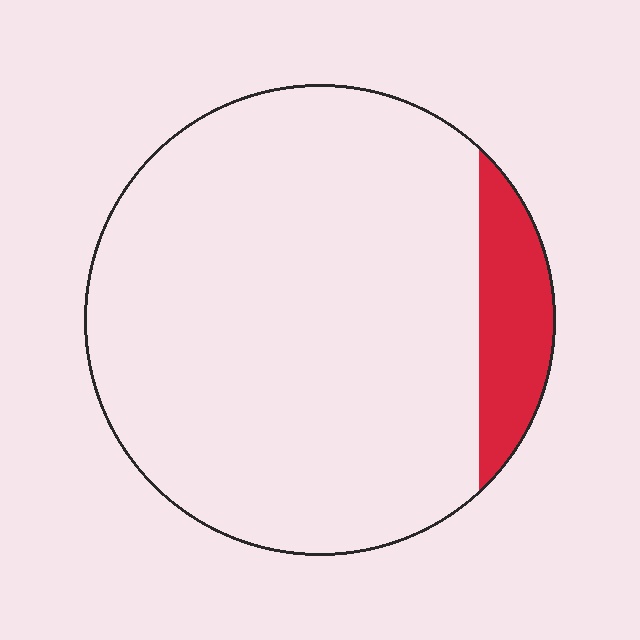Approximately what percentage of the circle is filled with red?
Approximately 10%.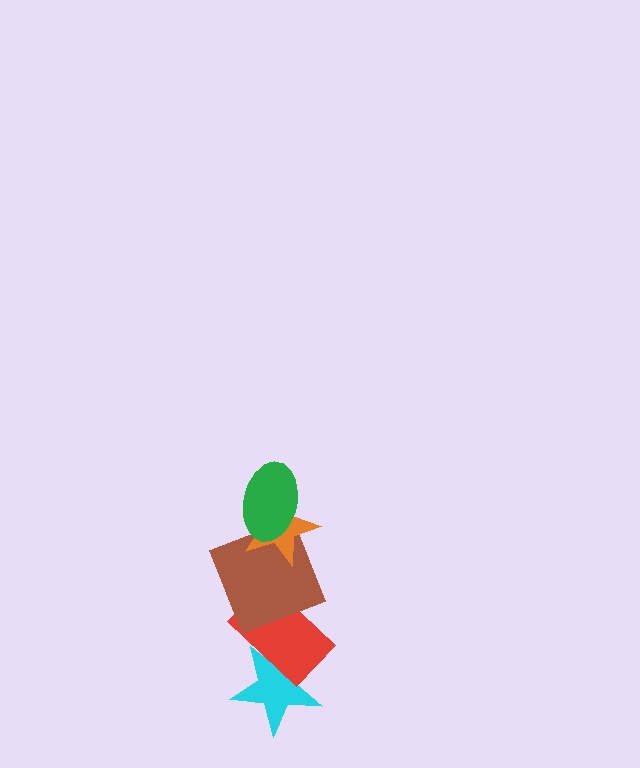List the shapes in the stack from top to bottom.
From top to bottom: the green ellipse, the orange star, the brown square, the red rectangle, the cyan star.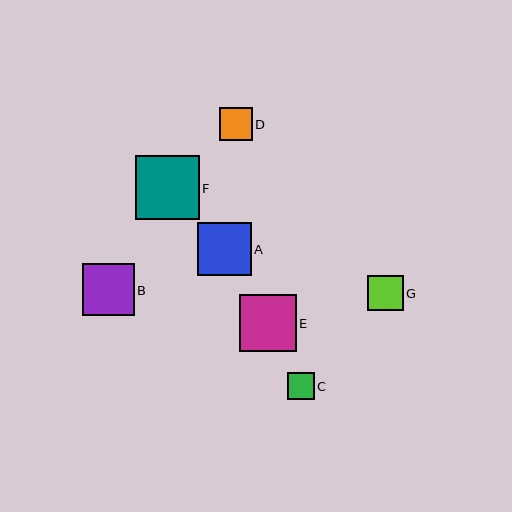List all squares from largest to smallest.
From largest to smallest: F, E, A, B, G, D, C.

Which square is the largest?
Square F is the largest with a size of approximately 64 pixels.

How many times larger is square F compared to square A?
Square F is approximately 1.2 times the size of square A.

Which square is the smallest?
Square C is the smallest with a size of approximately 27 pixels.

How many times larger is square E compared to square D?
Square E is approximately 1.7 times the size of square D.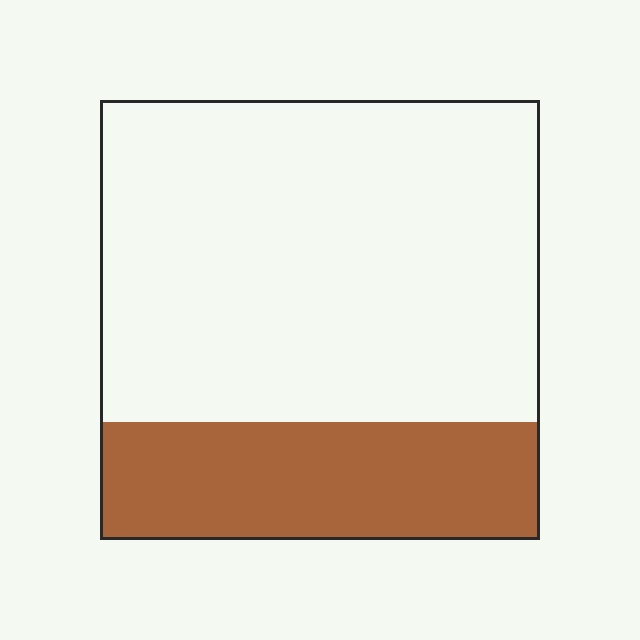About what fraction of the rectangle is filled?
About one quarter (1/4).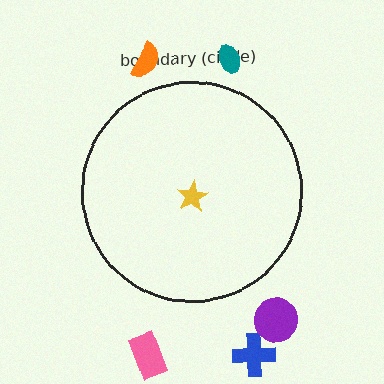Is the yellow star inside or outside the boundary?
Inside.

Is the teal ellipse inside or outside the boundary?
Outside.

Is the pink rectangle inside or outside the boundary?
Outside.